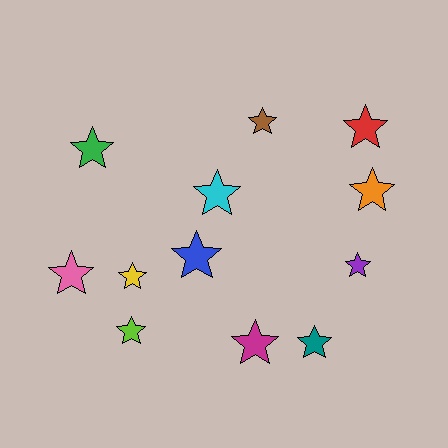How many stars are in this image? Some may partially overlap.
There are 12 stars.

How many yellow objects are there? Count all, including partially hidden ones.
There is 1 yellow object.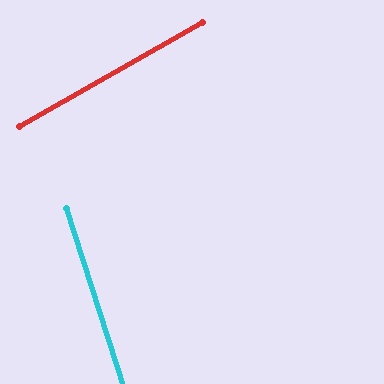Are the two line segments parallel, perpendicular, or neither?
Neither parallel nor perpendicular — they differ by about 78°.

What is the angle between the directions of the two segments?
Approximately 78 degrees.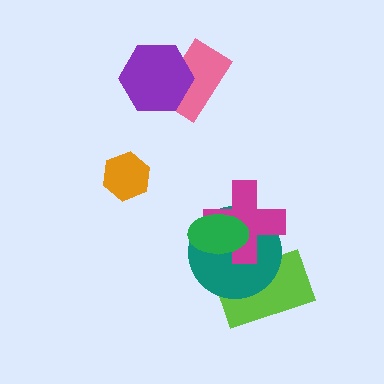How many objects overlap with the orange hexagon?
0 objects overlap with the orange hexagon.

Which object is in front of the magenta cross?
The green ellipse is in front of the magenta cross.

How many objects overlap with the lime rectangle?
2 objects overlap with the lime rectangle.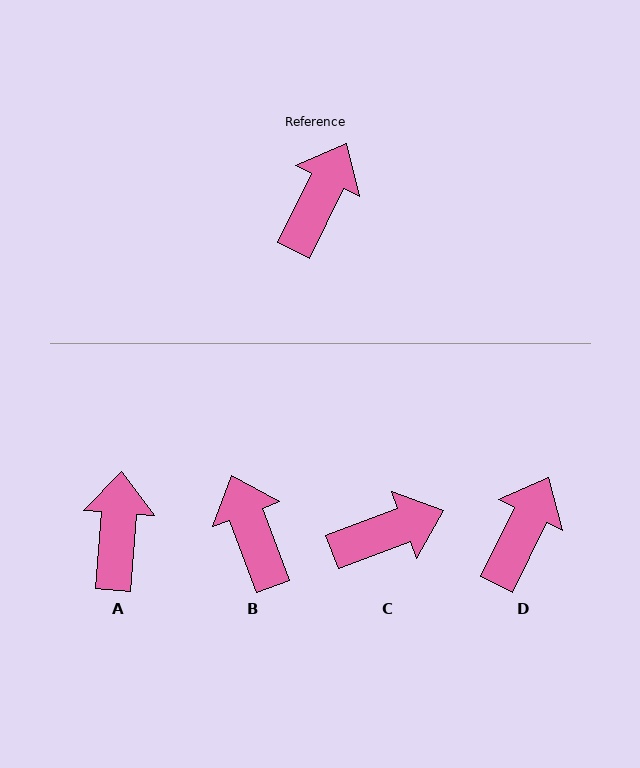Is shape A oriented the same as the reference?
No, it is off by about 22 degrees.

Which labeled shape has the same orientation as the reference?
D.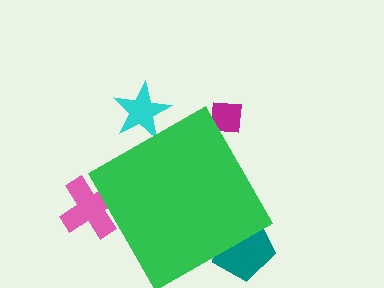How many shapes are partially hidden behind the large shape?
4 shapes are partially hidden.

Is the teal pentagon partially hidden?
Yes, the teal pentagon is partially hidden behind the green diamond.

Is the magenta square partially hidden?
Yes, the magenta square is partially hidden behind the green diamond.